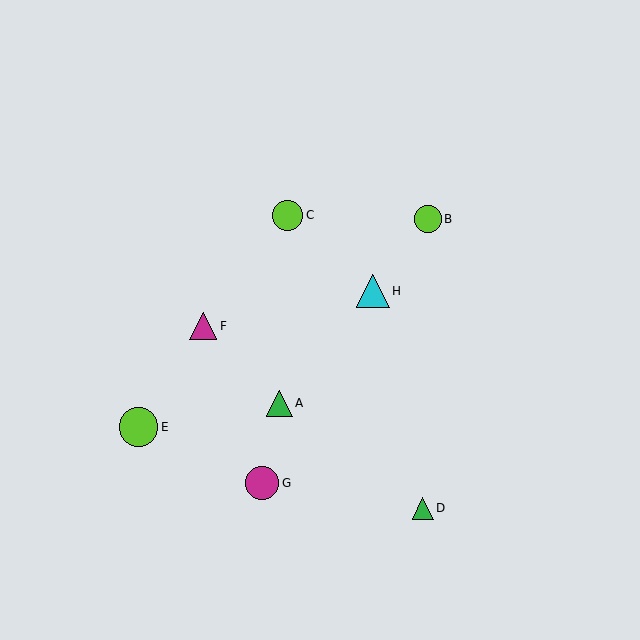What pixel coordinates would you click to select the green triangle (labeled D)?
Click at (423, 508) to select the green triangle D.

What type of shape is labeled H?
Shape H is a cyan triangle.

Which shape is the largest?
The lime circle (labeled E) is the largest.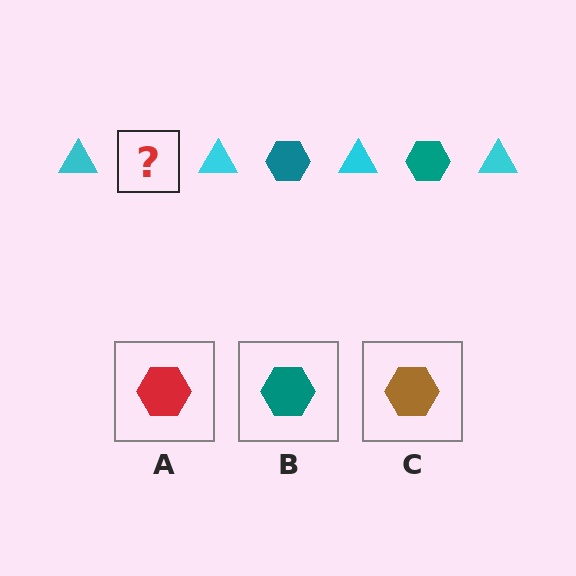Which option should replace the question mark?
Option B.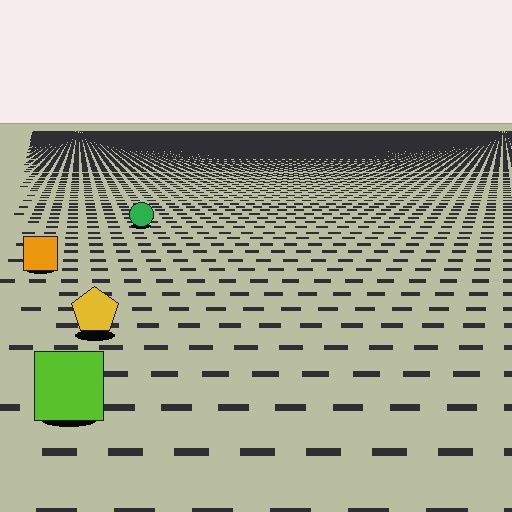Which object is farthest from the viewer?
The green circle is farthest from the viewer. It appears smaller and the ground texture around it is denser.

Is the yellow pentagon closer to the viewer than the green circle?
Yes. The yellow pentagon is closer — you can tell from the texture gradient: the ground texture is coarser near it.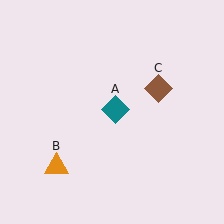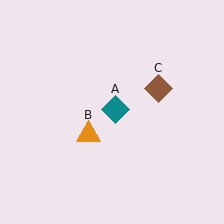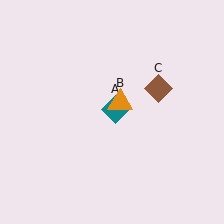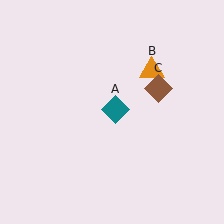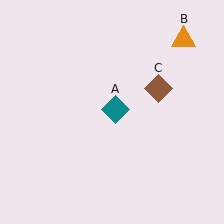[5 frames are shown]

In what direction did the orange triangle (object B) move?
The orange triangle (object B) moved up and to the right.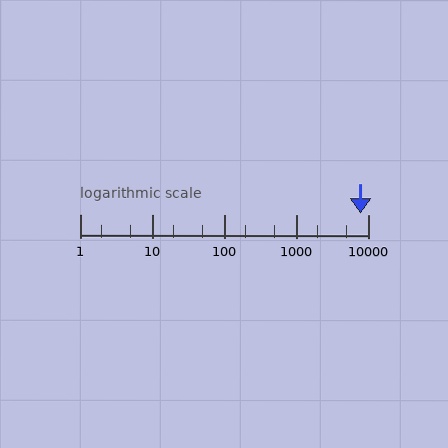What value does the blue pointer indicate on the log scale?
The pointer indicates approximately 7800.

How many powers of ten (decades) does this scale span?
The scale spans 4 decades, from 1 to 10000.